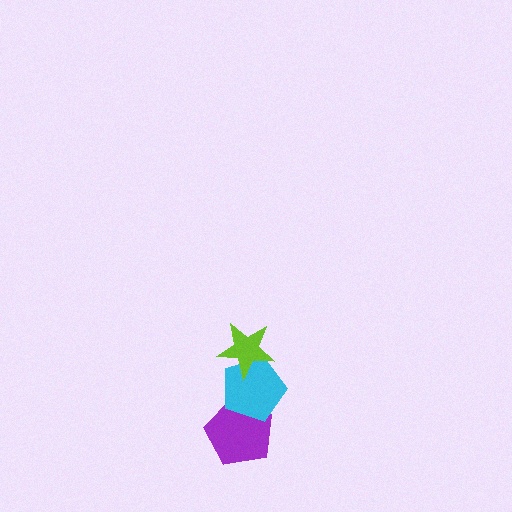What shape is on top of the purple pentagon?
The cyan pentagon is on top of the purple pentagon.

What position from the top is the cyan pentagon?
The cyan pentagon is 2nd from the top.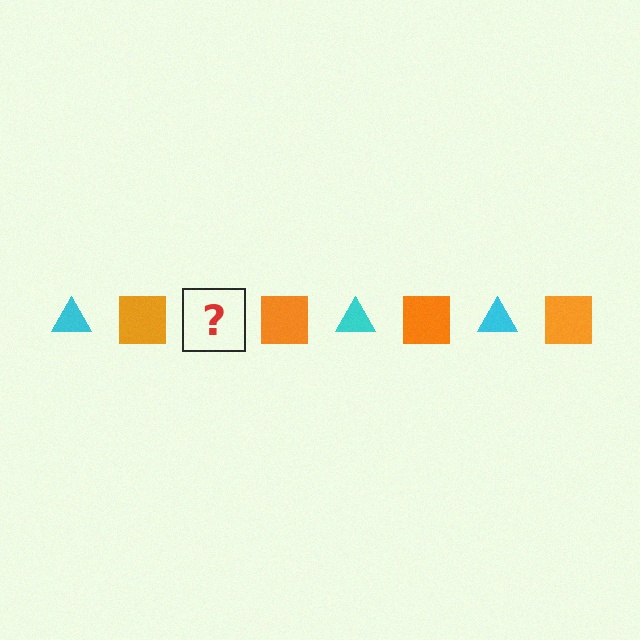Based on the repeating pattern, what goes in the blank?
The blank should be a cyan triangle.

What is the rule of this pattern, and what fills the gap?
The rule is that the pattern alternates between cyan triangle and orange square. The gap should be filled with a cyan triangle.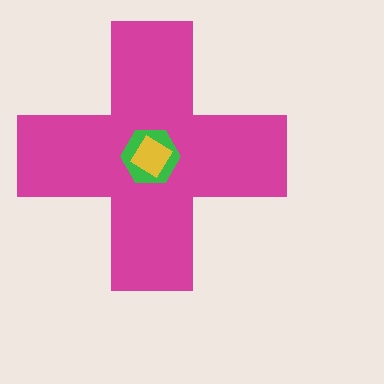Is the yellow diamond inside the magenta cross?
Yes.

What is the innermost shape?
The yellow diamond.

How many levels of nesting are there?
3.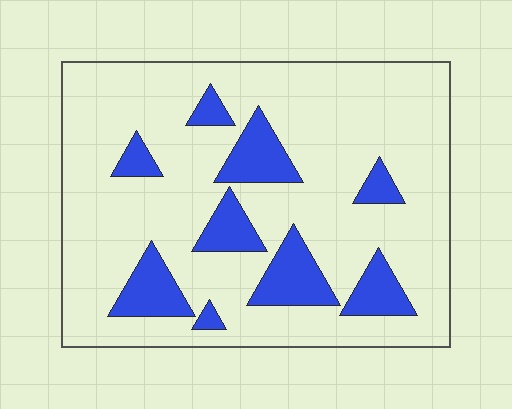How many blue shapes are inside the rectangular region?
9.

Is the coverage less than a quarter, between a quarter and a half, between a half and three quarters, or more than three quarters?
Less than a quarter.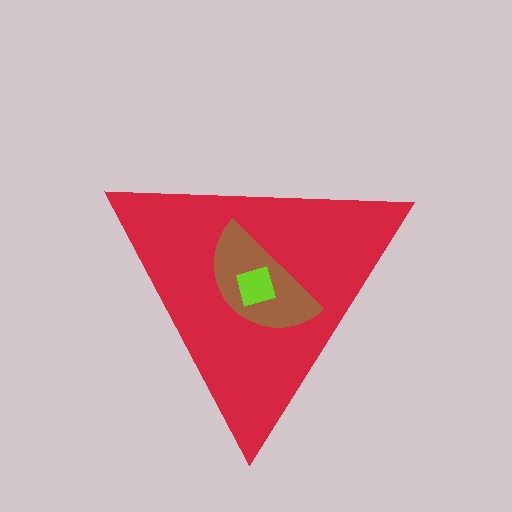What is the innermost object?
The lime square.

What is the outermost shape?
The red triangle.